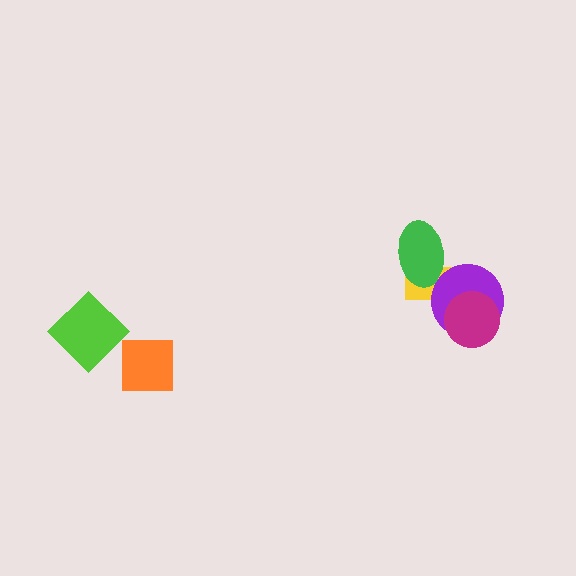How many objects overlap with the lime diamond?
0 objects overlap with the lime diamond.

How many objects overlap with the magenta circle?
1 object overlaps with the magenta circle.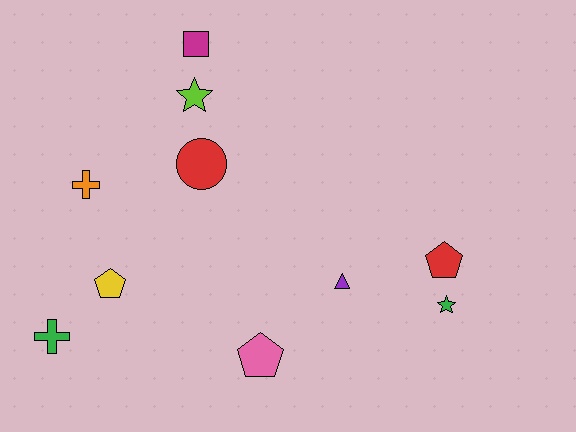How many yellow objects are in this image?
There is 1 yellow object.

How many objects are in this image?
There are 10 objects.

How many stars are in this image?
There are 2 stars.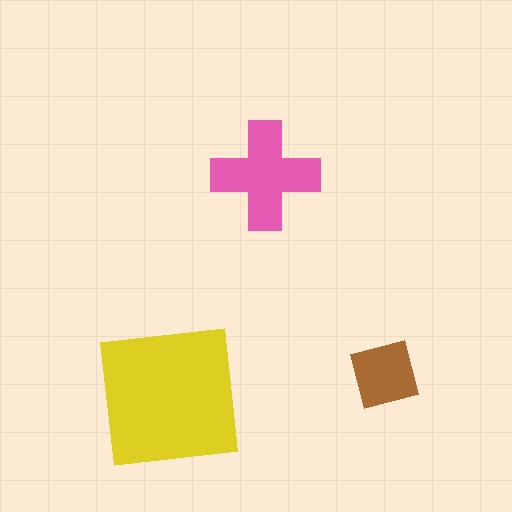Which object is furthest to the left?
The yellow square is leftmost.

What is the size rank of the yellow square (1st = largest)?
1st.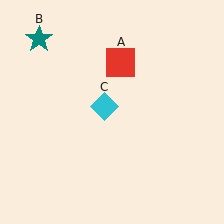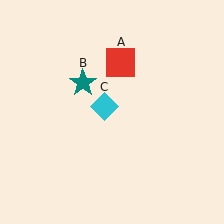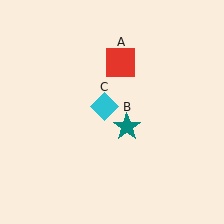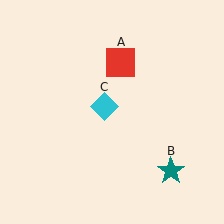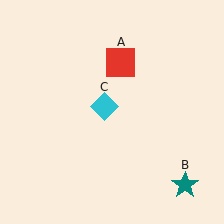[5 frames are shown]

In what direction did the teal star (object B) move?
The teal star (object B) moved down and to the right.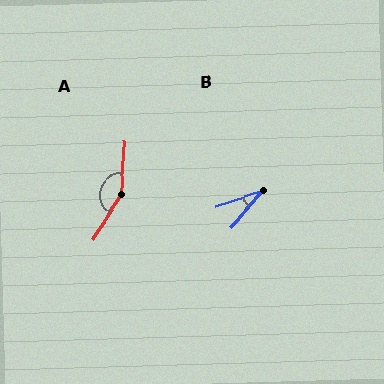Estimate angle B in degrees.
Approximately 29 degrees.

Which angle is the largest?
A, at approximately 150 degrees.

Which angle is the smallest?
B, at approximately 29 degrees.